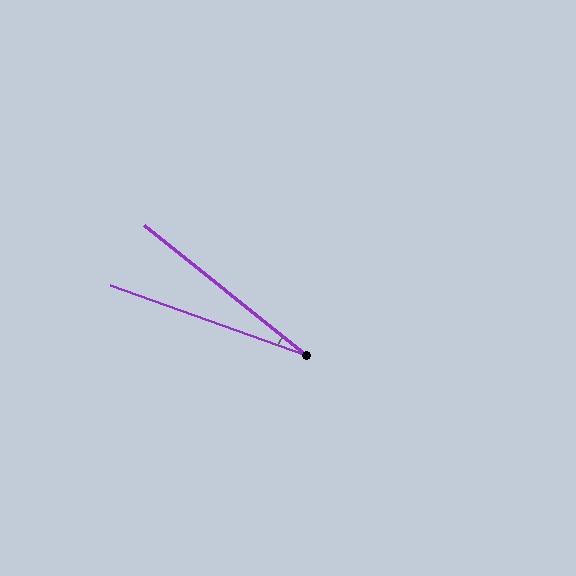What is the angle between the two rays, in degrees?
Approximately 19 degrees.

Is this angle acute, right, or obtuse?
It is acute.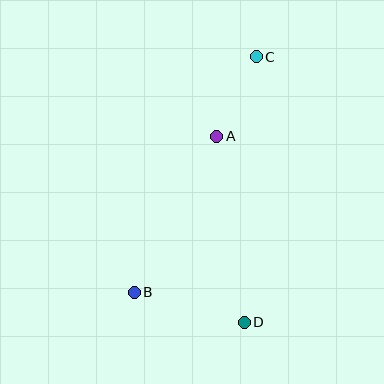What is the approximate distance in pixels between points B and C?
The distance between B and C is approximately 265 pixels.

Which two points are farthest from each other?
Points C and D are farthest from each other.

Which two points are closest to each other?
Points A and C are closest to each other.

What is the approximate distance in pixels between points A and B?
The distance between A and B is approximately 176 pixels.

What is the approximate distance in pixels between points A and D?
The distance between A and D is approximately 188 pixels.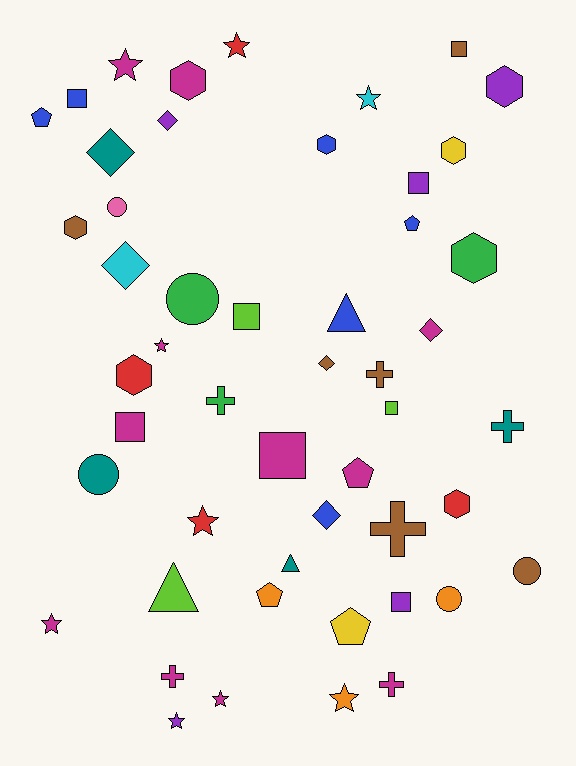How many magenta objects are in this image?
There are 11 magenta objects.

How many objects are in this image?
There are 50 objects.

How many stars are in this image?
There are 9 stars.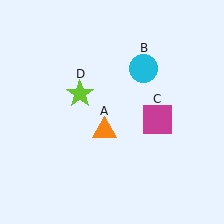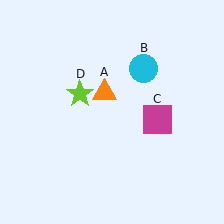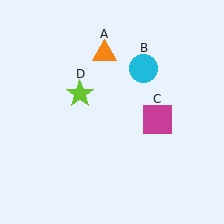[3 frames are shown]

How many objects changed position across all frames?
1 object changed position: orange triangle (object A).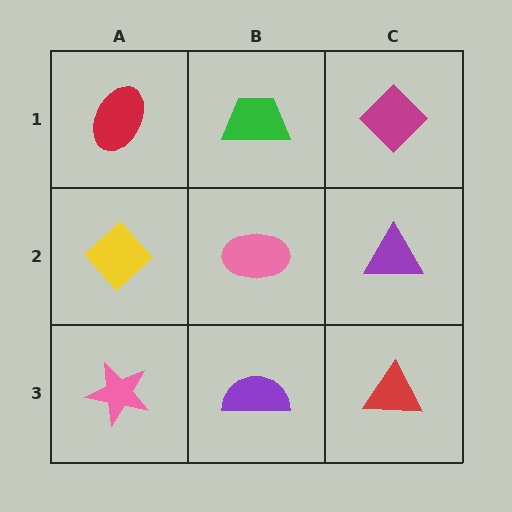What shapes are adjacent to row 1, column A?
A yellow diamond (row 2, column A), a green trapezoid (row 1, column B).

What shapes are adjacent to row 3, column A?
A yellow diamond (row 2, column A), a purple semicircle (row 3, column B).